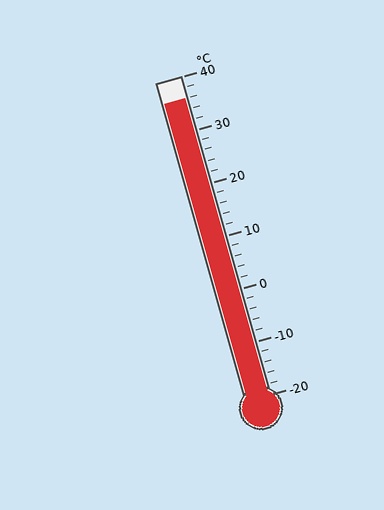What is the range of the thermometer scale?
The thermometer scale ranges from -20°C to 40°C.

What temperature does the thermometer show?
The thermometer shows approximately 36°C.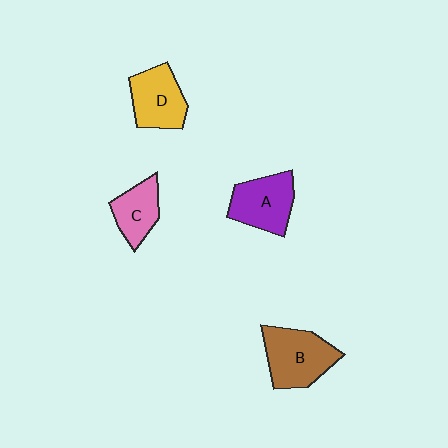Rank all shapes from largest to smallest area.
From largest to smallest: B (brown), A (purple), D (yellow), C (pink).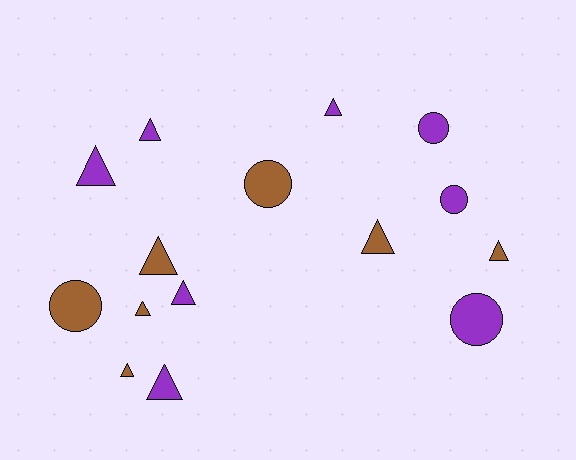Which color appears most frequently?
Purple, with 8 objects.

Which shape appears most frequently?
Triangle, with 10 objects.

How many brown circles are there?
There are 2 brown circles.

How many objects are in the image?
There are 15 objects.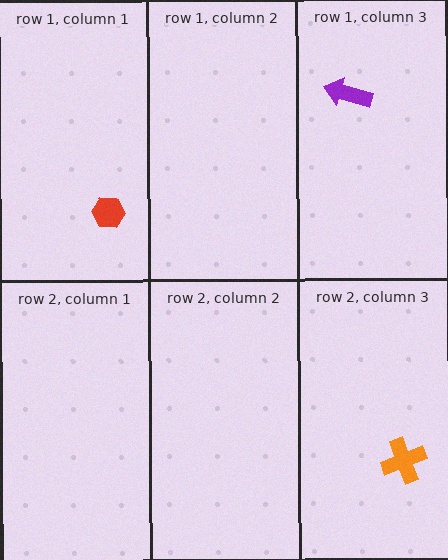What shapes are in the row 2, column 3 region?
The orange cross.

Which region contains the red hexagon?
The row 1, column 1 region.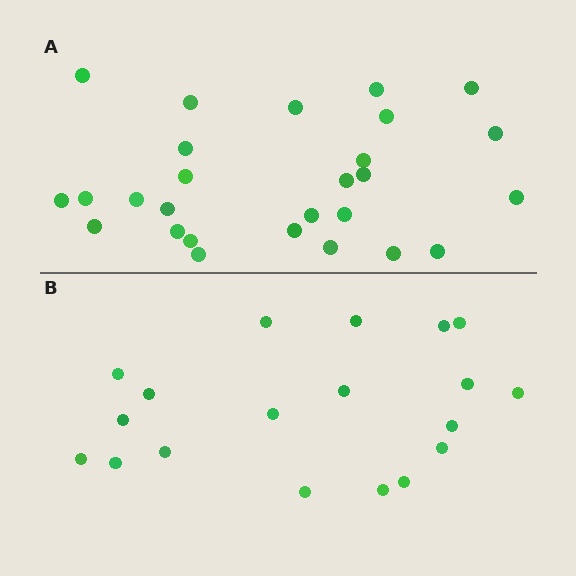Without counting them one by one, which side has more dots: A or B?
Region A (the top region) has more dots.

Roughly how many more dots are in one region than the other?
Region A has roughly 8 or so more dots than region B.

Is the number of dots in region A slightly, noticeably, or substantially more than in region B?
Region A has noticeably more, but not dramatically so. The ratio is roughly 1.4 to 1.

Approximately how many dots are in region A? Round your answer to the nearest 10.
About 30 dots. (The exact count is 27, which rounds to 30.)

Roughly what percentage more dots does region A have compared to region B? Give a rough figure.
About 40% more.